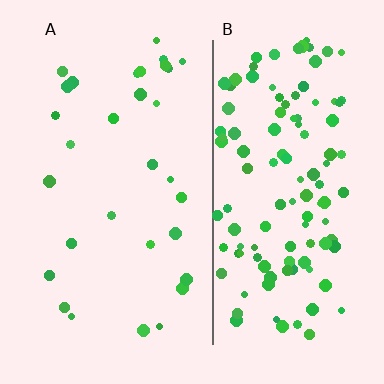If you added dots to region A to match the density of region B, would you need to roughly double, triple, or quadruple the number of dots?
Approximately quadruple.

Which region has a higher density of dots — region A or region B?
B (the right).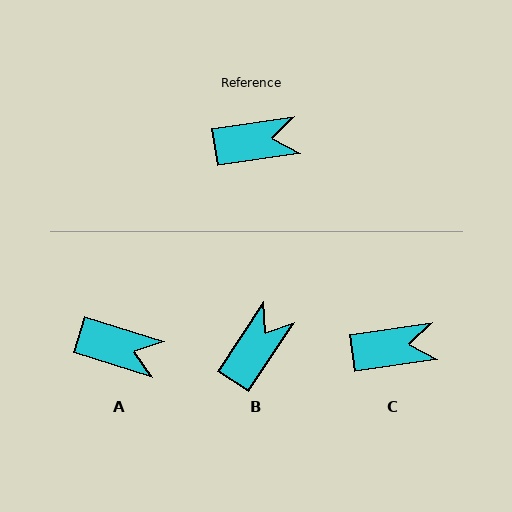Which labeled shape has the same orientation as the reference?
C.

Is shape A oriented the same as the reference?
No, it is off by about 26 degrees.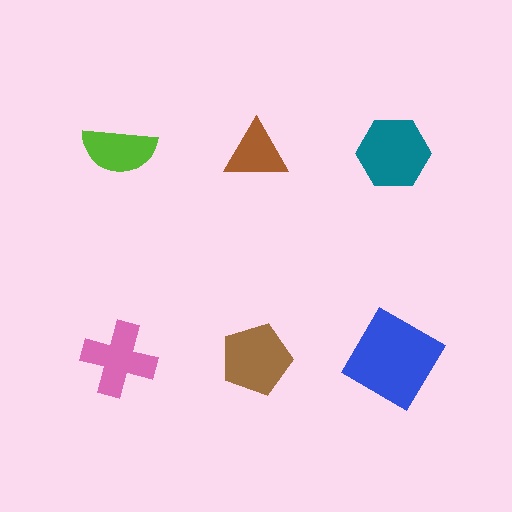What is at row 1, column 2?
A brown triangle.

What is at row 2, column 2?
A brown pentagon.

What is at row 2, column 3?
A blue diamond.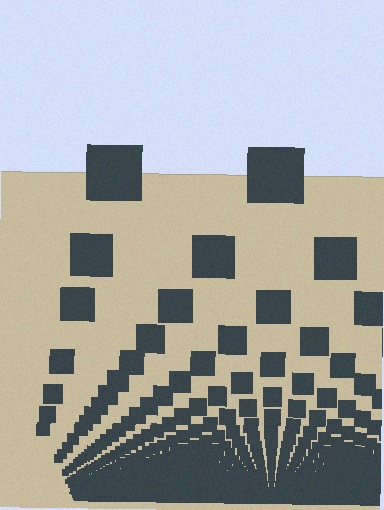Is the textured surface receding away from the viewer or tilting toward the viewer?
The surface appears to tilt toward the viewer. Texture elements get larger and sparser toward the top.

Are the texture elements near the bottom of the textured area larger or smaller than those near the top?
Smaller. The gradient is inverted — elements near the bottom are smaller and denser.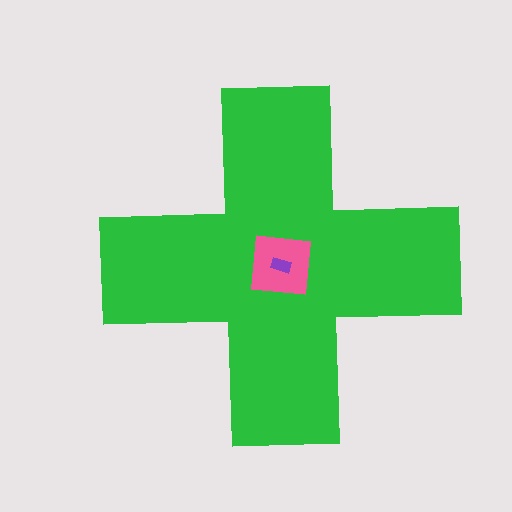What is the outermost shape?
The green cross.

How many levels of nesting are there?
3.